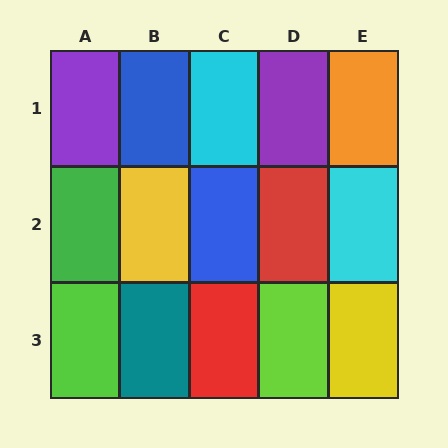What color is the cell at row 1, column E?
Orange.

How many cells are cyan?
2 cells are cyan.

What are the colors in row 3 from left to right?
Lime, teal, red, lime, yellow.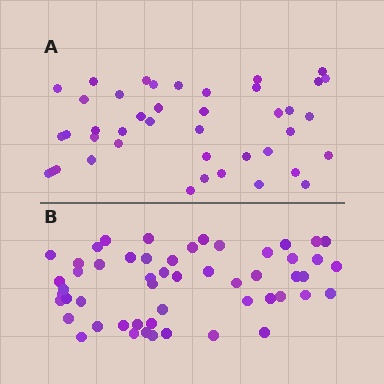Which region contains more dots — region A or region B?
Region B (the bottom region) has more dots.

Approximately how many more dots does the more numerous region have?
Region B has roughly 12 or so more dots than region A.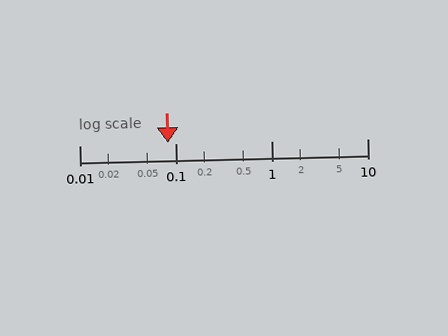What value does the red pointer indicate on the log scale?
The pointer indicates approximately 0.083.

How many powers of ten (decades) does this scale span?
The scale spans 3 decades, from 0.01 to 10.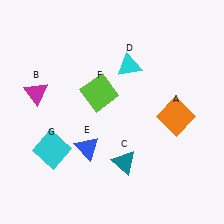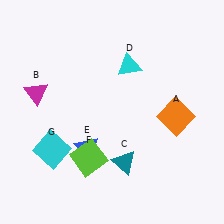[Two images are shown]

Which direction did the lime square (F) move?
The lime square (F) moved down.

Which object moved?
The lime square (F) moved down.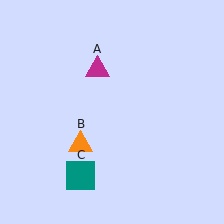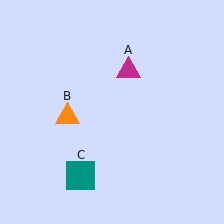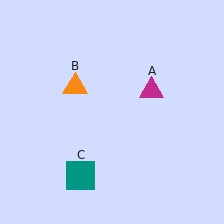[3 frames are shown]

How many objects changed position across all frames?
2 objects changed position: magenta triangle (object A), orange triangle (object B).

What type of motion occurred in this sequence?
The magenta triangle (object A), orange triangle (object B) rotated clockwise around the center of the scene.